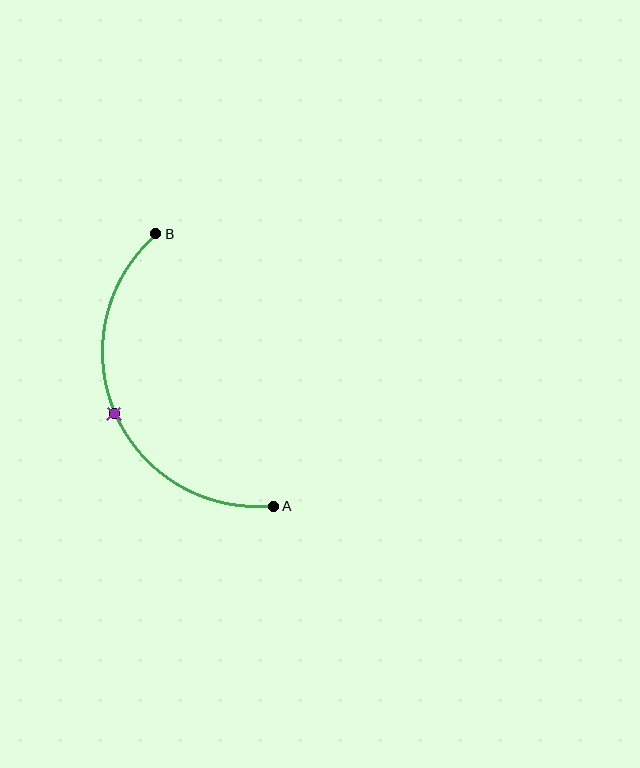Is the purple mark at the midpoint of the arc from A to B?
Yes. The purple mark lies on the arc at equal arc-length from both A and B — it is the arc midpoint.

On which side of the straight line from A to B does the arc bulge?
The arc bulges to the left of the straight line connecting A and B.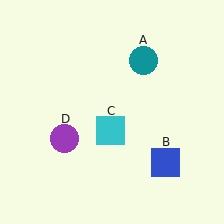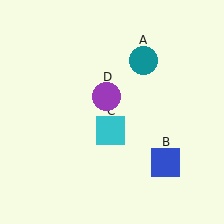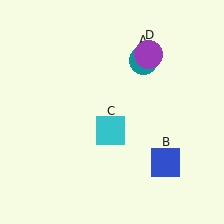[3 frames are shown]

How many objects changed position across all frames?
1 object changed position: purple circle (object D).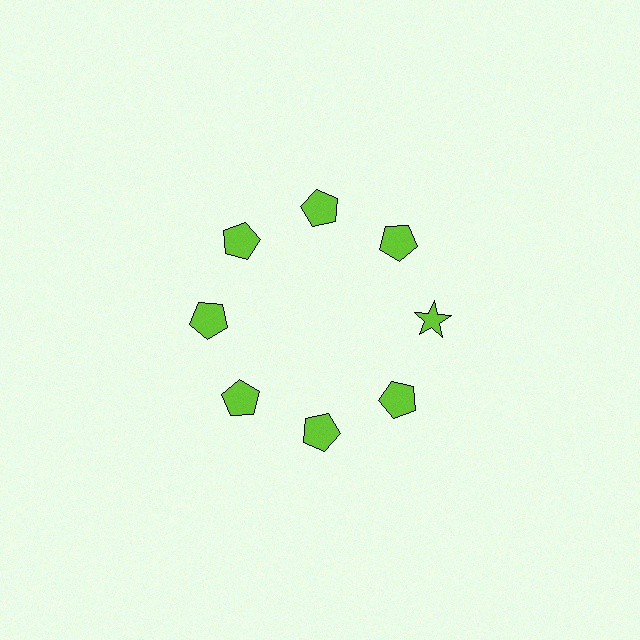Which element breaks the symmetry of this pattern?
The lime star at roughly the 3 o'clock position breaks the symmetry. All other shapes are lime pentagons.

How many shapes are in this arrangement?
There are 8 shapes arranged in a ring pattern.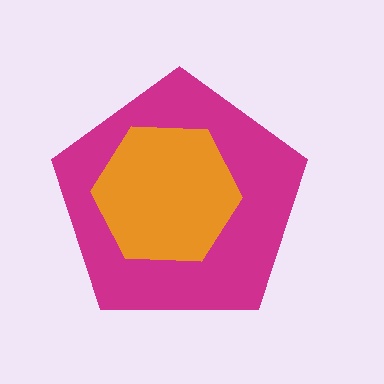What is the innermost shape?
The orange hexagon.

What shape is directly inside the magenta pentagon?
The orange hexagon.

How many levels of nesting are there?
2.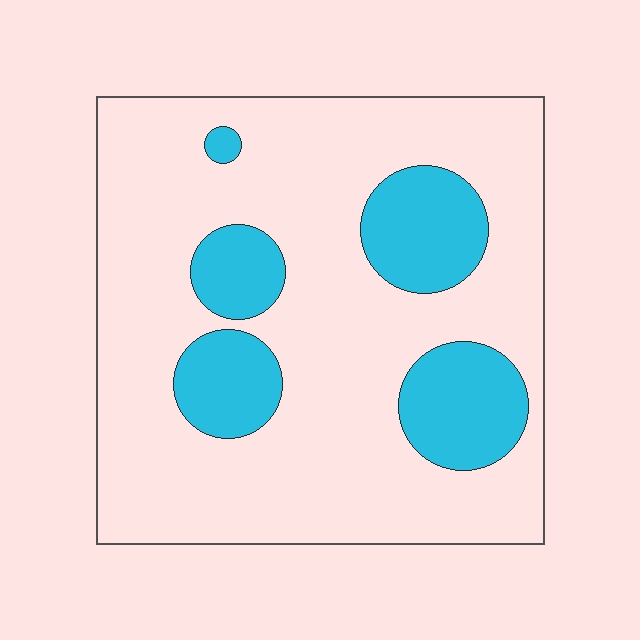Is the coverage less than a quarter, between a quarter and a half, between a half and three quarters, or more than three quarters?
Less than a quarter.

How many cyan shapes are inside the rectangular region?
5.